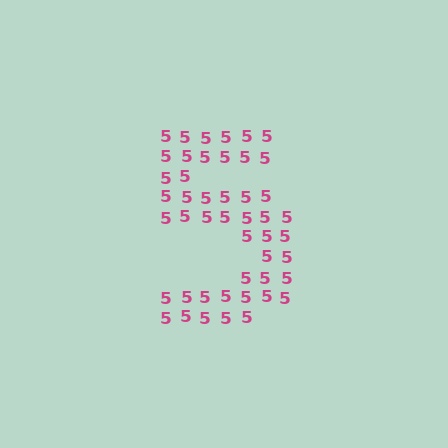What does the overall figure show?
The overall figure shows the digit 5.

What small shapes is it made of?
It is made of small digit 5's.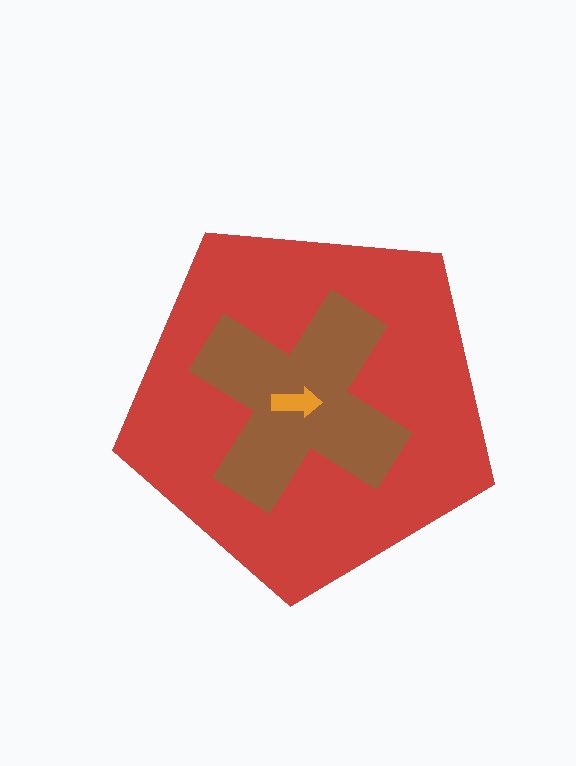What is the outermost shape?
The red pentagon.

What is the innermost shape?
The orange arrow.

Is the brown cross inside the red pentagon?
Yes.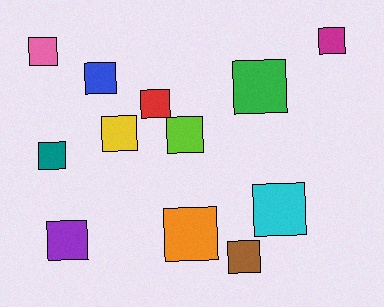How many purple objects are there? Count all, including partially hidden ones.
There is 1 purple object.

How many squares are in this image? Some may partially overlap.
There are 12 squares.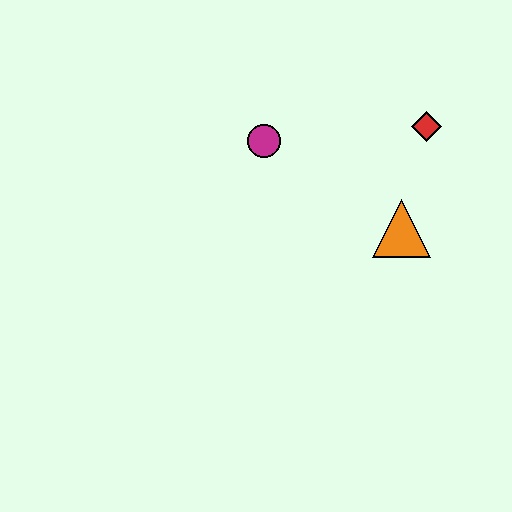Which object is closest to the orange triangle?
The red diamond is closest to the orange triangle.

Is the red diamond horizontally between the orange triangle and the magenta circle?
No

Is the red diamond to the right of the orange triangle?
Yes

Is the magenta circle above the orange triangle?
Yes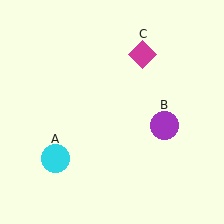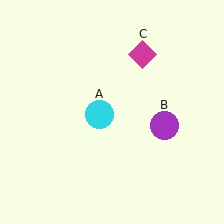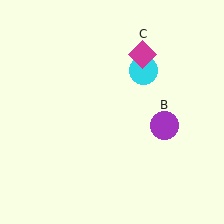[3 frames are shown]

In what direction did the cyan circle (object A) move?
The cyan circle (object A) moved up and to the right.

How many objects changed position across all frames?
1 object changed position: cyan circle (object A).